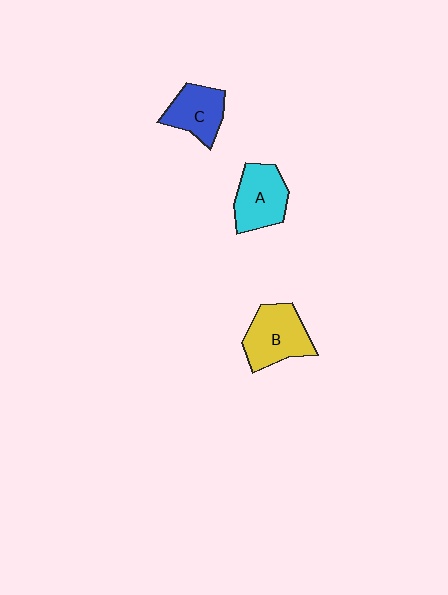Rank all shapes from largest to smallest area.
From largest to smallest: B (yellow), A (cyan), C (blue).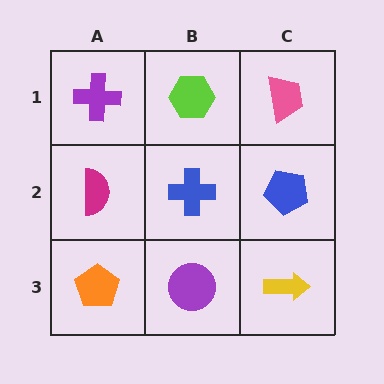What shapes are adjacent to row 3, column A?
A magenta semicircle (row 2, column A), a purple circle (row 3, column B).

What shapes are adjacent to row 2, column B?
A lime hexagon (row 1, column B), a purple circle (row 3, column B), a magenta semicircle (row 2, column A), a blue pentagon (row 2, column C).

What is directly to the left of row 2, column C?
A blue cross.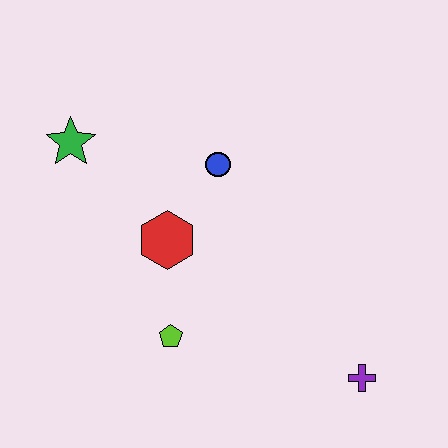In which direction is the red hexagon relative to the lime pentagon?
The red hexagon is above the lime pentagon.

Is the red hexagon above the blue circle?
No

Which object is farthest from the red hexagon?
The purple cross is farthest from the red hexagon.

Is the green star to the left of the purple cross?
Yes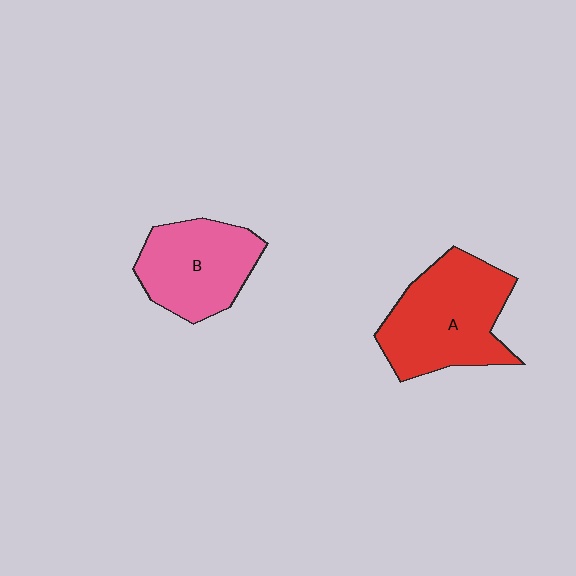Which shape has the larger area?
Shape A (red).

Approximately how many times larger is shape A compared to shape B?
Approximately 1.3 times.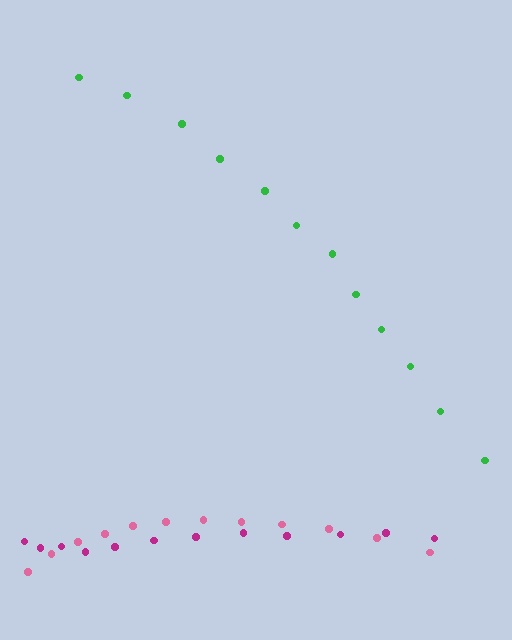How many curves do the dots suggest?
There are 3 distinct paths.